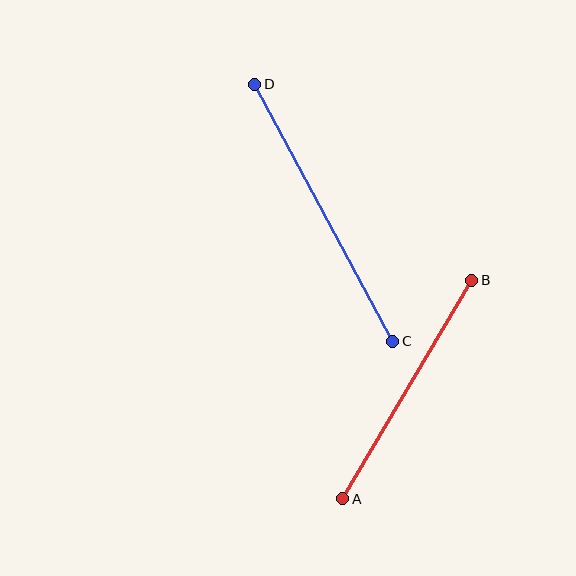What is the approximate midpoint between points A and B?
The midpoint is at approximately (407, 389) pixels.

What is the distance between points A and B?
The distance is approximately 254 pixels.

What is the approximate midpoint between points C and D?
The midpoint is at approximately (324, 213) pixels.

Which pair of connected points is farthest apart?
Points C and D are farthest apart.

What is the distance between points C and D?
The distance is approximately 292 pixels.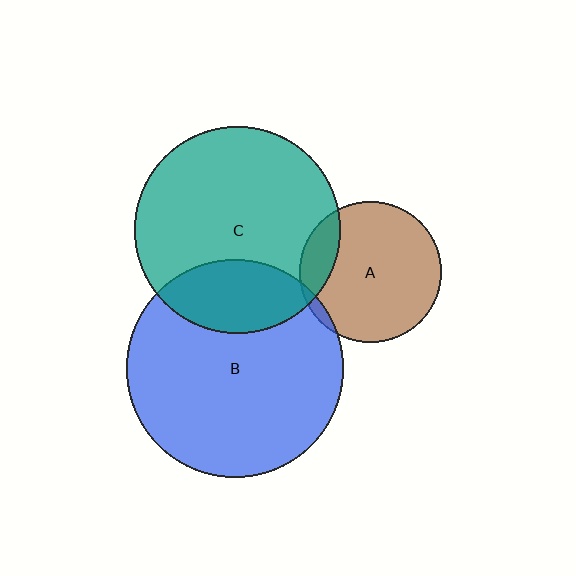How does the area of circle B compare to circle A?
Approximately 2.4 times.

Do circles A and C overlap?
Yes.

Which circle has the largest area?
Circle B (blue).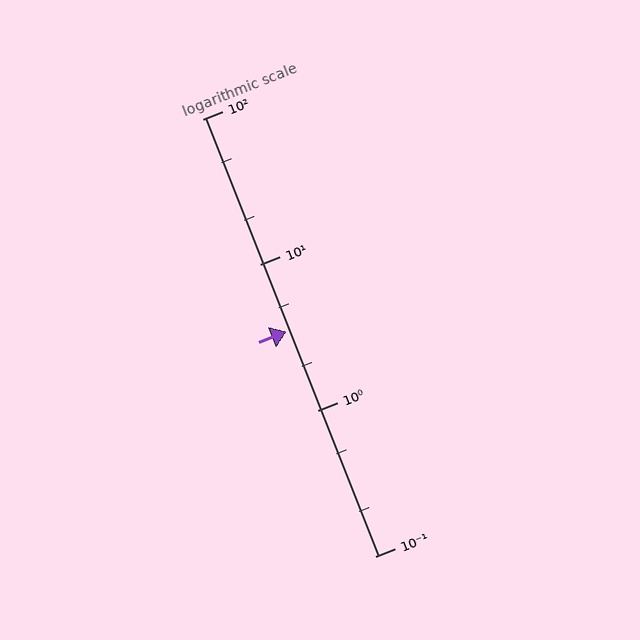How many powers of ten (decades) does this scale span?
The scale spans 3 decades, from 0.1 to 100.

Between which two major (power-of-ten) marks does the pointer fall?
The pointer is between 1 and 10.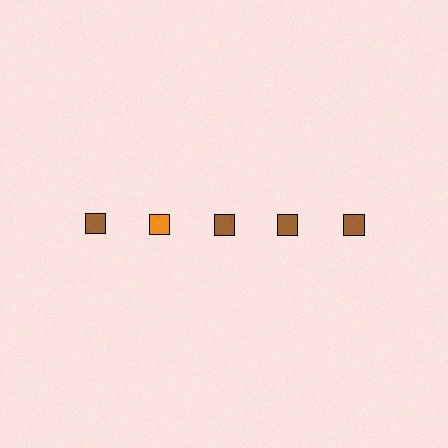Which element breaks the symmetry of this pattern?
The orange square in the top row, second from left column breaks the symmetry. All other shapes are brown squares.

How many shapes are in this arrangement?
There are 5 shapes arranged in a grid pattern.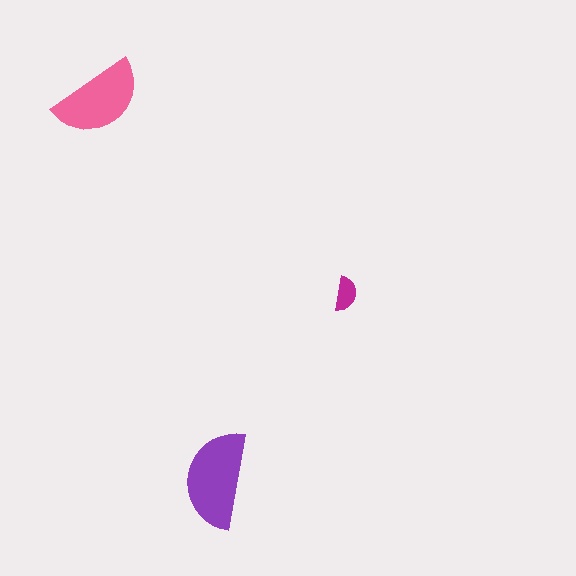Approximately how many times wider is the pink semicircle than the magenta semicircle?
About 2.5 times wider.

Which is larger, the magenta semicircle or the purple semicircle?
The purple one.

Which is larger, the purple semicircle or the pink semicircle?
The purple one.